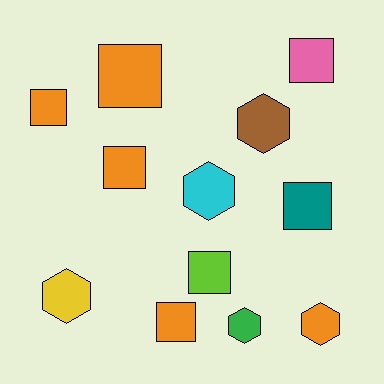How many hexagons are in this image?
There are 5 hexagons.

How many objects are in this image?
There are 12 objects.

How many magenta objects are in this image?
There are no magenta objects.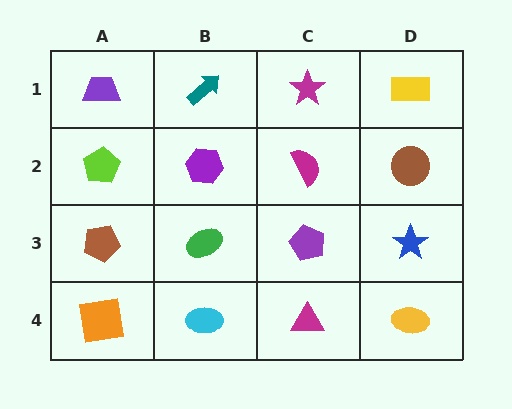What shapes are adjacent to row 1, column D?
A brown circle (row 2, column D), a magenta star (row 1, column C).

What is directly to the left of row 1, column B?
A purple trapezoid.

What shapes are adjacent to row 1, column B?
A purple hexagon (row 2, column B), a purple trapezoid (row 1, column A), a magenta star (row 1, column C).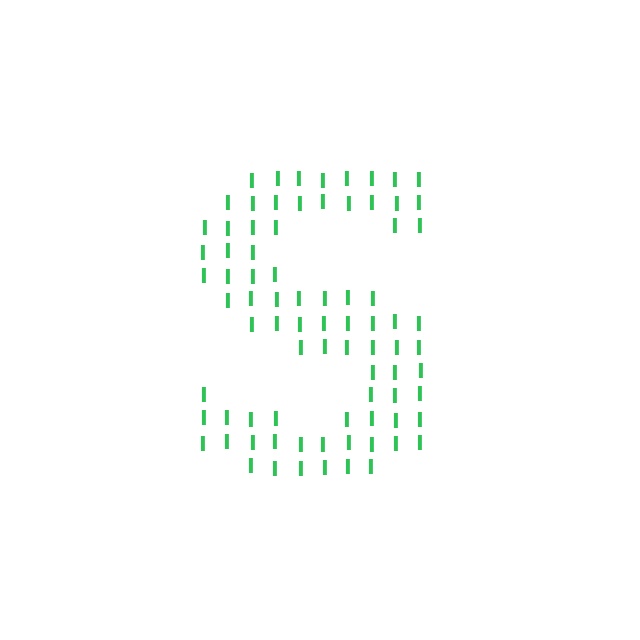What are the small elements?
The small elements are letter I's.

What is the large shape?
The large shape is the letter S.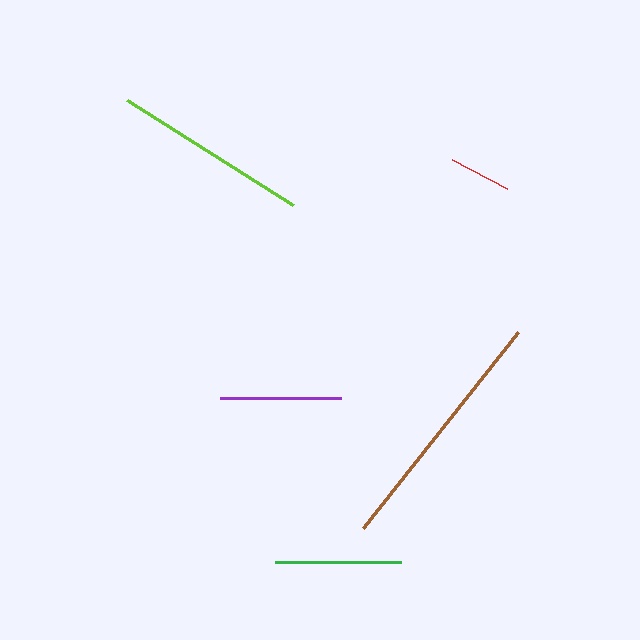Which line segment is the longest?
The brown line is the longest at approximately 250 pixels.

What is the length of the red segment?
The red segment is approximately 62 pixels long.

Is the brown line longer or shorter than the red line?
The brown line is longer than the red line.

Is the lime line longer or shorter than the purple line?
The lime line is longer than the purple line.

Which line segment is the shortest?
The red line is the shortest at approximately 62 pixels.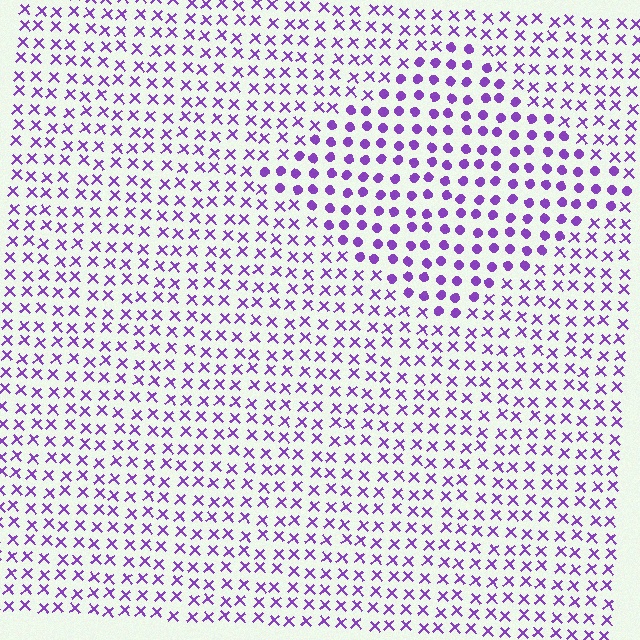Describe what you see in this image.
The image is filled with small purple elements arranged in a uniform grid. A diamond-shaped region contains circles, while the surrounding area contains X marks. The boundary is defined purely by the change in element shape.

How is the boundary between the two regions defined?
The boundary is defined by a change in element shape: circles inside vs. X marks outside. All elements share the same color and spacing.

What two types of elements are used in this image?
The image uses circles inside the diamond region and X marks outside it.